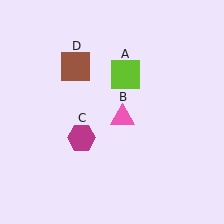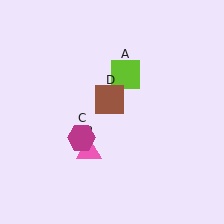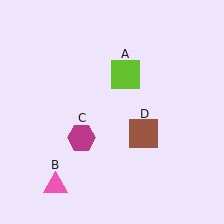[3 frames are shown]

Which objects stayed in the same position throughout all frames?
Lime square (object A) and magenta hexagon (object C) remained stationary.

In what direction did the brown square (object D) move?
The brown square (object D) moved down and to the right.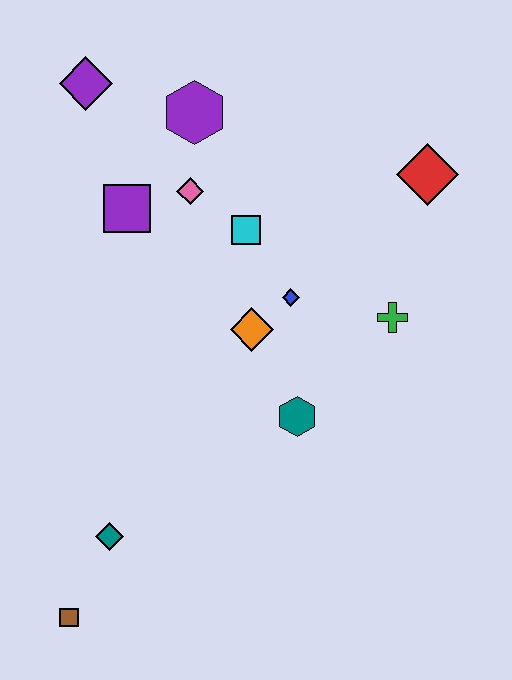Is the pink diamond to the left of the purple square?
No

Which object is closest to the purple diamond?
The purple hexagon is closest to the purple diamond.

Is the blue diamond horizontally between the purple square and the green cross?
Yes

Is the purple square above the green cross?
Yes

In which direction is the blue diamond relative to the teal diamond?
The blue diamond is above the teal diamond.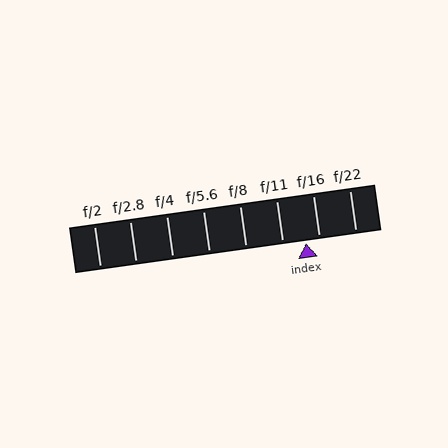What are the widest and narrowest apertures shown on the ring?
The widest aperture shown is f/2 and the narrowest is f/22.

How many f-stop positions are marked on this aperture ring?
There are 8 f-stop positions marked.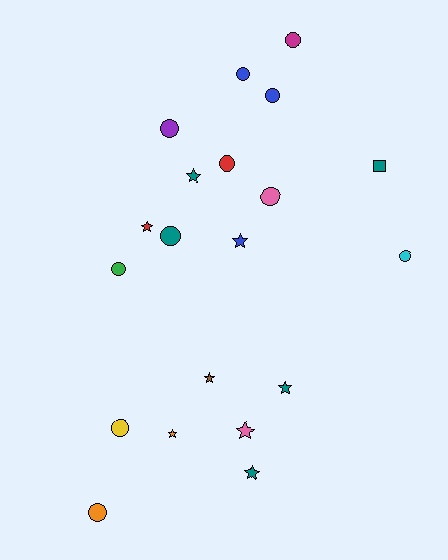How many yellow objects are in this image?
There is 1 yellow object.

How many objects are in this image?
There are 20 objects.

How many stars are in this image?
There are 8 stars.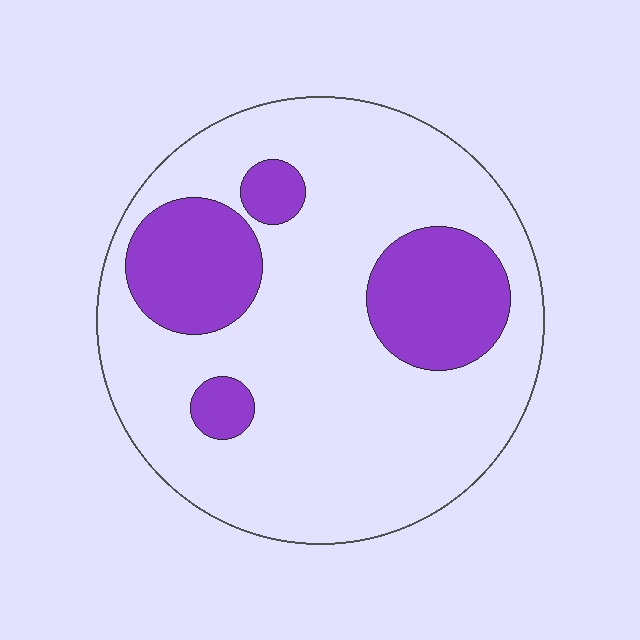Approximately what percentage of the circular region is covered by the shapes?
Approximately 25%.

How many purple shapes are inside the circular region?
4.